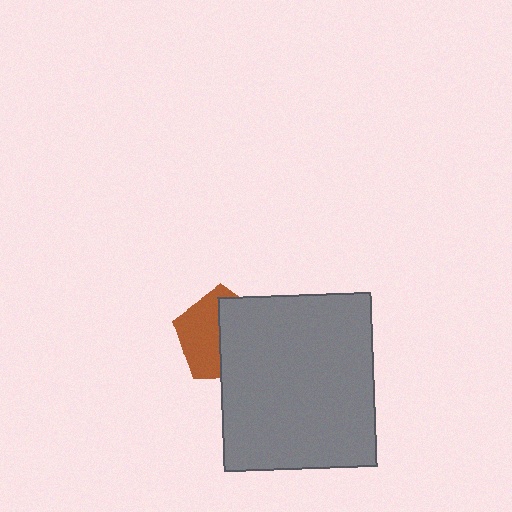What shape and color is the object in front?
The object in front is a gray rectangle.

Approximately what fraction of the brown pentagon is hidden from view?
Roughly 54% of the brown pentagon is hidden behind the gray rectangle.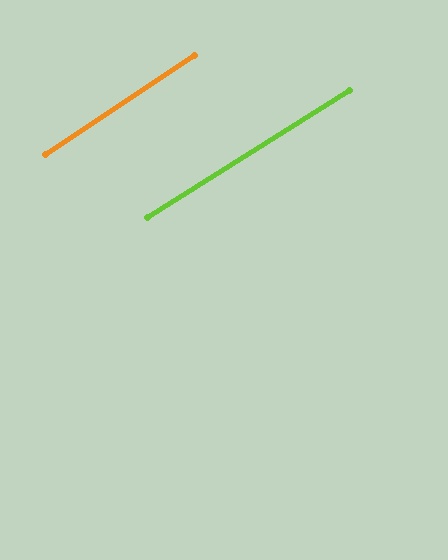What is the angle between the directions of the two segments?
Approximately 1 degree.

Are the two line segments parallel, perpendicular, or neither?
Parallel — their directions differ by only 1.4°.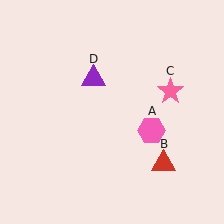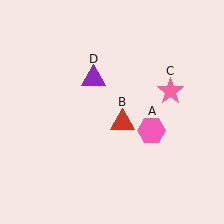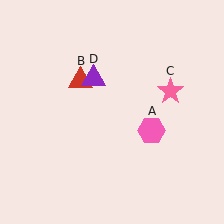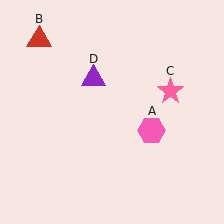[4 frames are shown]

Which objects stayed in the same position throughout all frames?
Pink hexagon (object A) and pink star (object C) and purple triangle (object D) remained stationary.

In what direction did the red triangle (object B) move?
The red triangle (object B) moved up and to the left.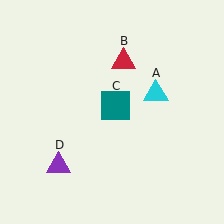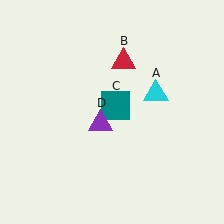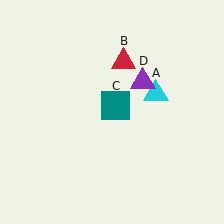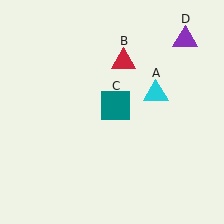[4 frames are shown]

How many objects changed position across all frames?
1 object changed position: purple triangle (object D).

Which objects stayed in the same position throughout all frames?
Cyan triangle (object A) and red triangle (object B) and teal square (object C) remained stationary.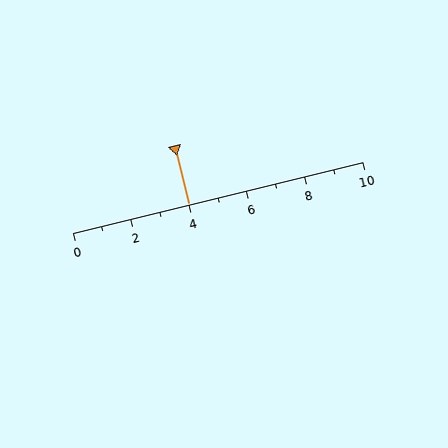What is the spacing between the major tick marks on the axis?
The major ticks are spaced 2 apart.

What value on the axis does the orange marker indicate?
The marker indicates approximately 4.